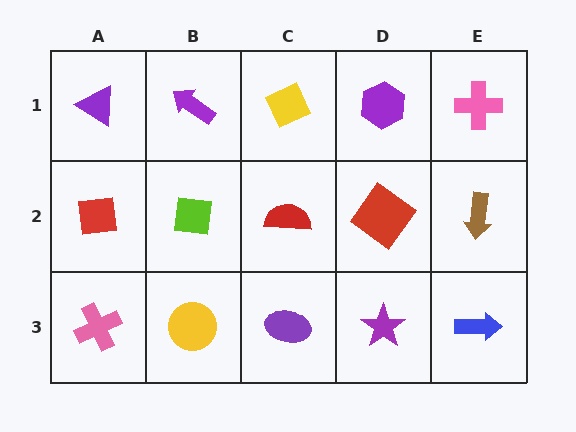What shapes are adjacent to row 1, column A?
A red square (row 2, column A), a purple arrow (row 1, column B).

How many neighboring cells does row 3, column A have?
2.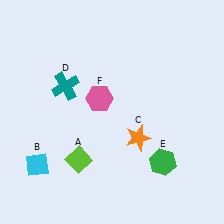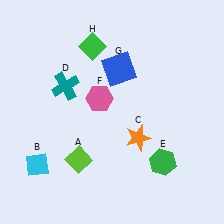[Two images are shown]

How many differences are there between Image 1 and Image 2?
There are 2 differences between the two images.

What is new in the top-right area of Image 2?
A blue square (G) was added in the top-right area of Image 2.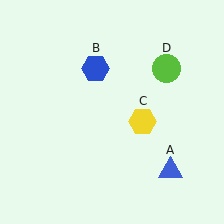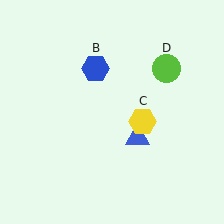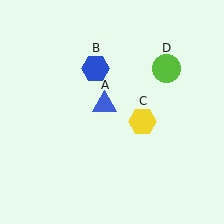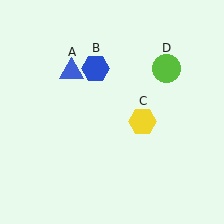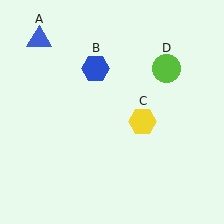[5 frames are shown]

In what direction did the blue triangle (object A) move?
The blue triangle (object A) moved up and to the left.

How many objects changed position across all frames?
1 object changed position: blue triangle (object A).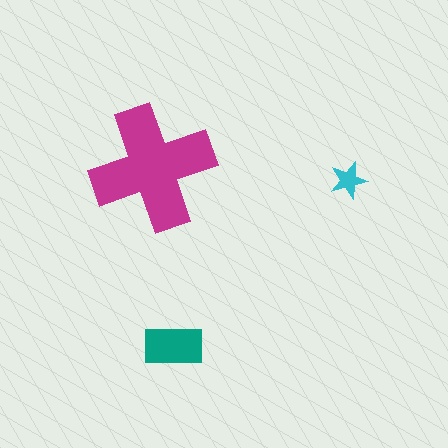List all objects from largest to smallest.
The magenta cross, the teal rectangle, the cyan star.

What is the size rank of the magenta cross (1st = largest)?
1st.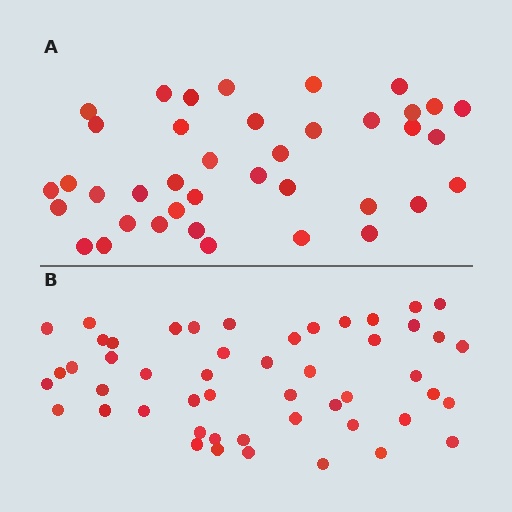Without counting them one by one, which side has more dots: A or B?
Region B (the bottom region) has more dots.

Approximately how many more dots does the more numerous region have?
Region B has roughly 12 or so more dots than region A.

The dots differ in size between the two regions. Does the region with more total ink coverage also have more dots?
No. Region A has more total ink coverage because its dots are larger, but region B actually contains more individual dots. Total area can be misleading — the number of items is what matters here.